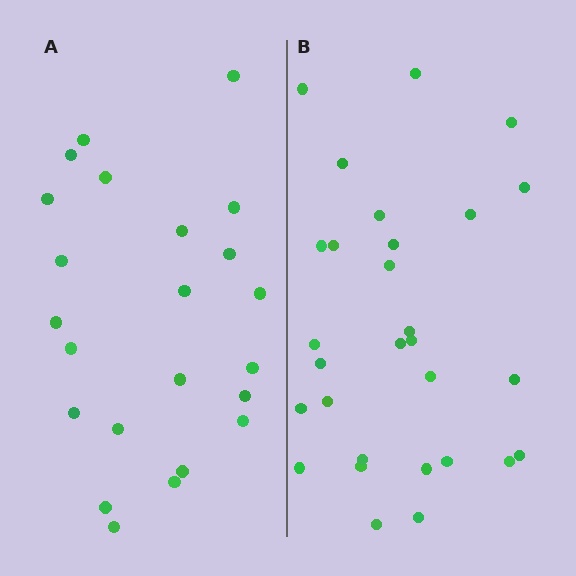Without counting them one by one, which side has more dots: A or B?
Region B (the right region) has more dots.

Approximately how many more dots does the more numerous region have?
Region B has about 6 more dots than region A.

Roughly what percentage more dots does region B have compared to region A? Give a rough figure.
About 25% more.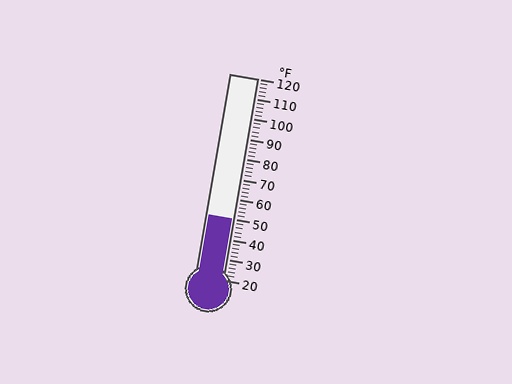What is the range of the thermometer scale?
The thermometer scale ranges from 20°F to 120°F.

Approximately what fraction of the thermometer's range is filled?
The thermometer is filled to approximately 30% of its range.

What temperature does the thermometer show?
The thermometer shows approximately 50°F.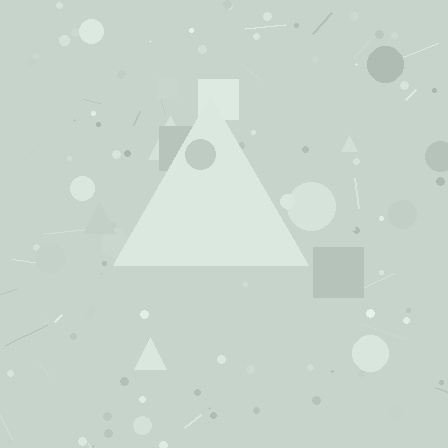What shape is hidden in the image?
A triangle is hidden in the image.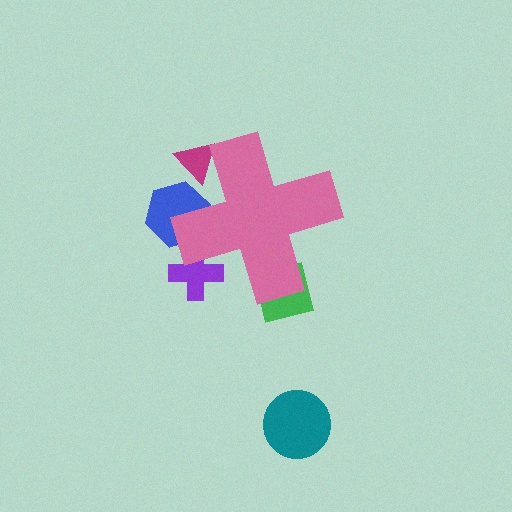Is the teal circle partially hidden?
No, the teal circle is fully visible.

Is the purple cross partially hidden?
Yes, the purple cross is partially hidden behind the pink cross.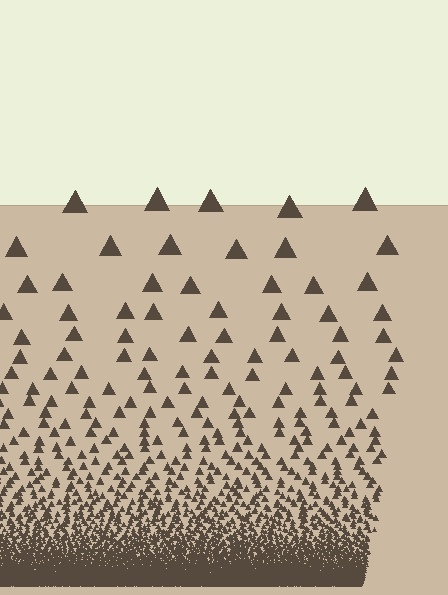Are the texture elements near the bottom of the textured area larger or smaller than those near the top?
Smaller. The gradient is inverted — elements near the bottom are smaller and denser.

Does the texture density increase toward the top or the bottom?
Density increases toward the bottom.